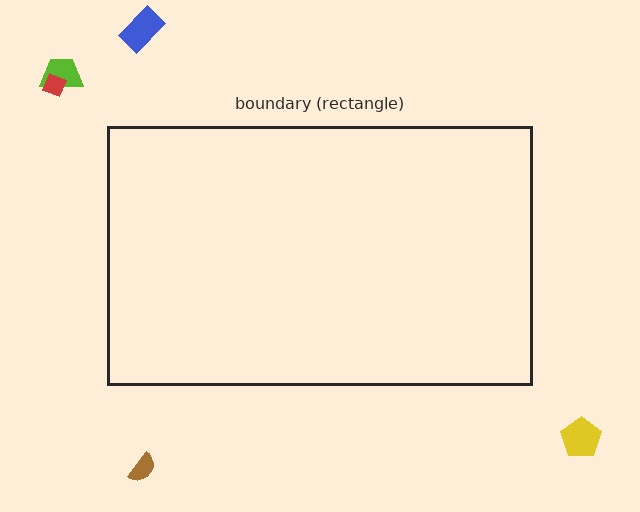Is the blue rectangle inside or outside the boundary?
Outside.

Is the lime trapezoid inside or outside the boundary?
Outside.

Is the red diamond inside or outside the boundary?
Outside.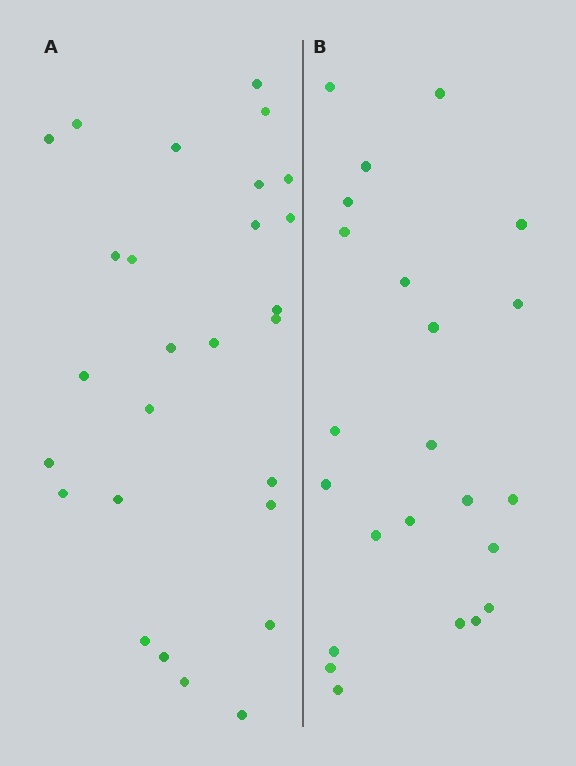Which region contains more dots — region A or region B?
Region A (the left region) has more dots.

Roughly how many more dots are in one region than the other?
Region A has about 4 more dots than region B.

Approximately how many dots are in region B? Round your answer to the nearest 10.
About 20 dots. (The exact count is 23, which rounds to 20.)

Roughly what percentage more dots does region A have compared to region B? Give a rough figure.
About 15% more.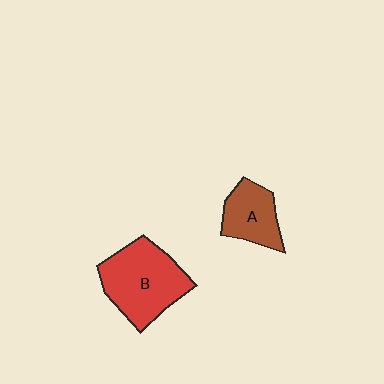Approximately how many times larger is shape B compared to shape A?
Approximately 1.8 times.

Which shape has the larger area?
Shape B (red).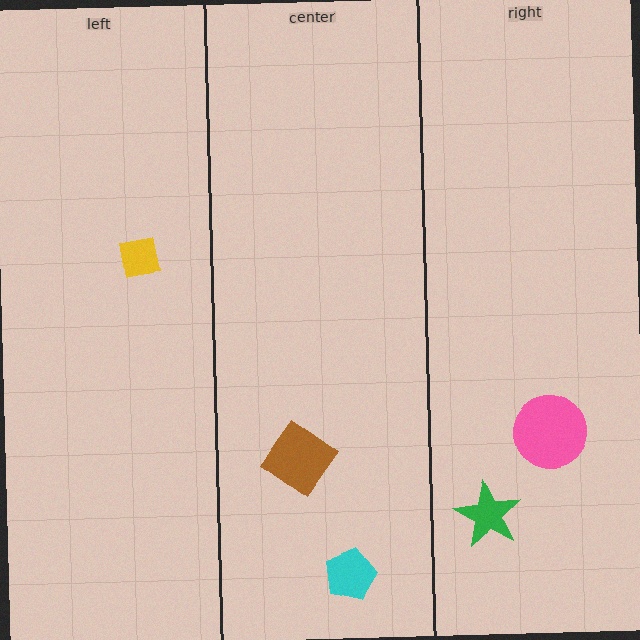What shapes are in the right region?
The green star, the pink circle.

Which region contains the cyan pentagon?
The center region.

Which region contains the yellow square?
The left region.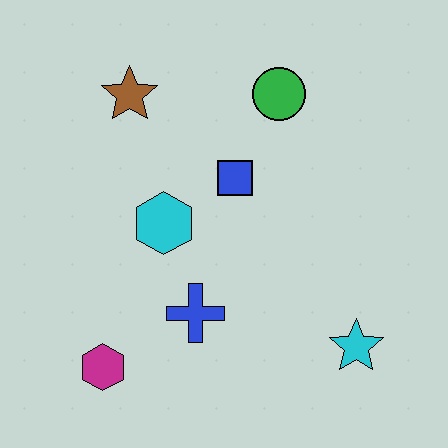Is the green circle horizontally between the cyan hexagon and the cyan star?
Yes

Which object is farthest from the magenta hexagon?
The green circle is farthest from the magenta hexagon.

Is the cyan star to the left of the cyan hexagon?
No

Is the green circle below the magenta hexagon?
No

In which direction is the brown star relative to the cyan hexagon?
The brown star is above the cyan hexagon.